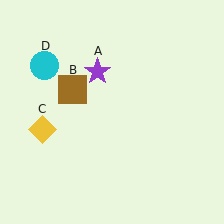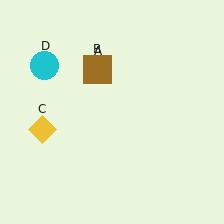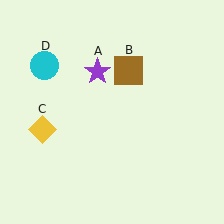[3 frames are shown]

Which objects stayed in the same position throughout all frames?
Purple star (object A) and yellow diamond (object C) and cyan circle (object D) remained stationary.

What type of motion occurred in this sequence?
The brown square (object B) rotated clockwise around the center of the scene.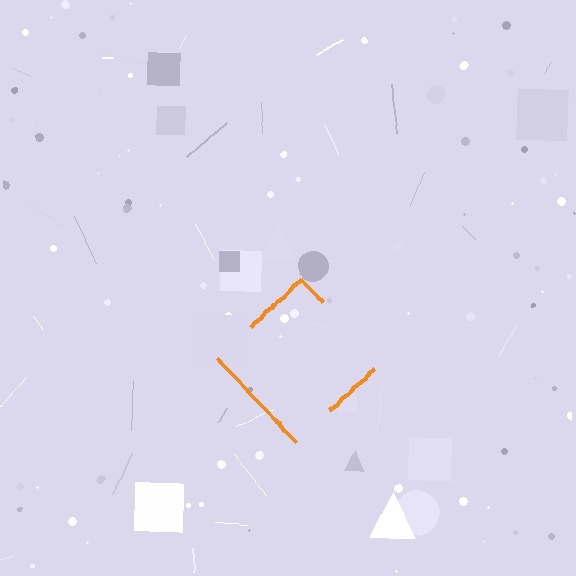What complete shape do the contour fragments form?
The contour fragments form a diamond.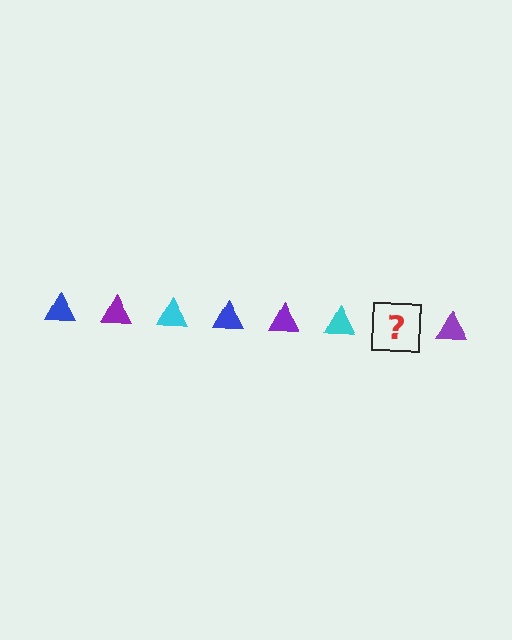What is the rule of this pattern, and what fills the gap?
The rule is that the pattern cycles through blue, purple, cyan triangles. The gap should be filled with a blue triangle.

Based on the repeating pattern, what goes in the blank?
The blank should be a blue triangle.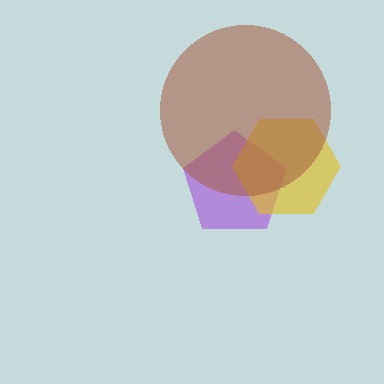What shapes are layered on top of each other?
The layered shapes are: a purple pentagon, a yellow hexagon, a brown circle.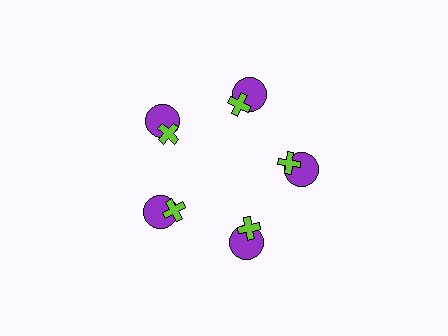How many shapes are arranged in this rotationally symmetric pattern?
There are 10 shapes, arranged in 5 groups of 2.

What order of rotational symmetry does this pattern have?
This pattern has 5-fold rotational symmetry.